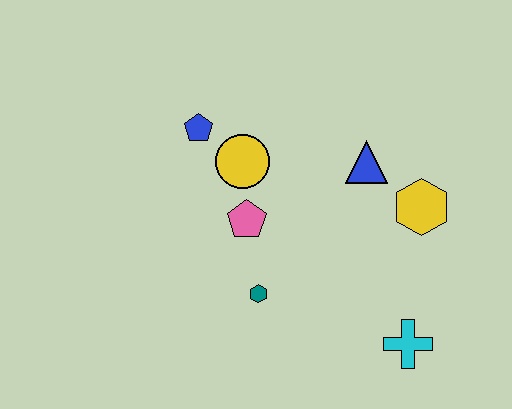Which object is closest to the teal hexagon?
The pink pentagon is closest to the teal hexagon.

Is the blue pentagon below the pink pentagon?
No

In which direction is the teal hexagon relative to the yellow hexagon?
The teal hexagon is to the left of the yellow hexagon.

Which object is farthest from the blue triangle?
The cyan cross is farthest from the blue triangle.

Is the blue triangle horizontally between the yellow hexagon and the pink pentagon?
Yes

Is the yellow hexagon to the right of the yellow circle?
Yes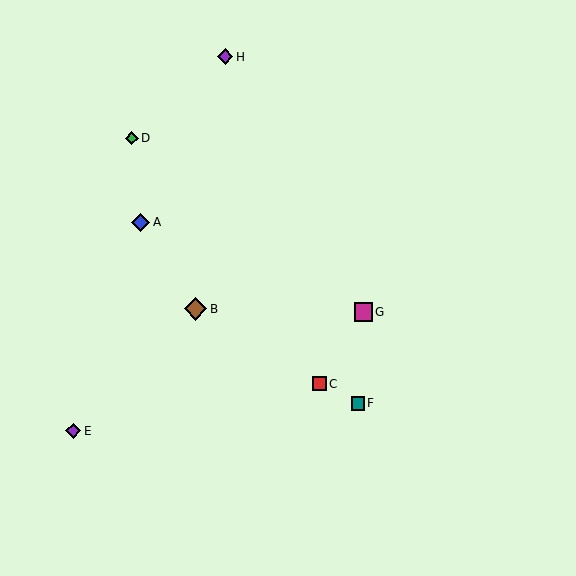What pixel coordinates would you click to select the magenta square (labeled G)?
Click at (363, 312) to select the magenta square G.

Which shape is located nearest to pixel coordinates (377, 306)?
The magenta square (labeled G) at (363, 312) is nearest to that location.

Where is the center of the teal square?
The center of the teal square is at (358, 403).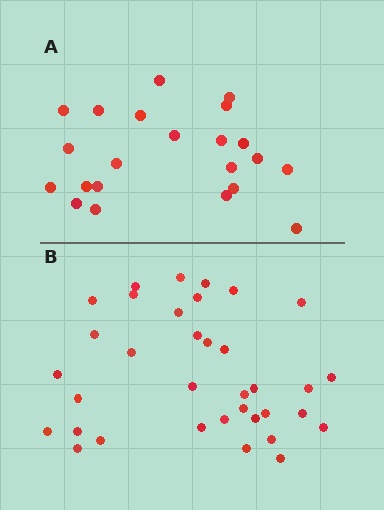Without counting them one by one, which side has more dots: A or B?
Region B (the bottom region) has more dots.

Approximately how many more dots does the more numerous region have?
Region B has approximately 15 more dots than region A.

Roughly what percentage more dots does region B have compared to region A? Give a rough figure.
About 60% more.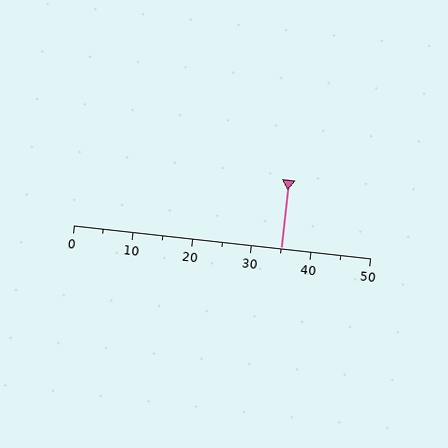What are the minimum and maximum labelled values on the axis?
The axis runs from 0 to 50.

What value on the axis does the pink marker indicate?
The marker indicates approximately 35.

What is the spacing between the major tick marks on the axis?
The major ticks are spaced 10 apart.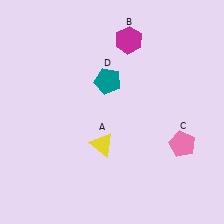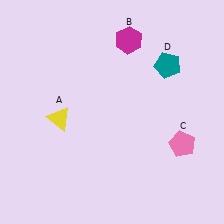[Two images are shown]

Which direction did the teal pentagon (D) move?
The teal pentagon (D) moved right.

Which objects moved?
The objects that moved are: the yellow triangle (A), the teal pentagon (D).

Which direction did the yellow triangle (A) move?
The yellow triangle (A) moved left.